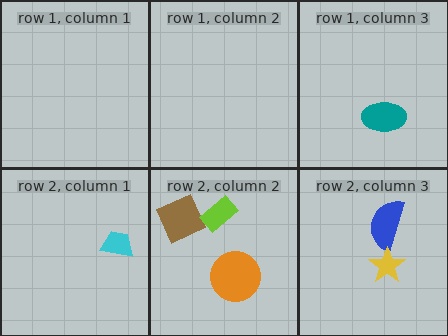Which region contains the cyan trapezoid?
The row 2, column 1 region.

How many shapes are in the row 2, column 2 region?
3.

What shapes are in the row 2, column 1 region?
The cyan trapezoid.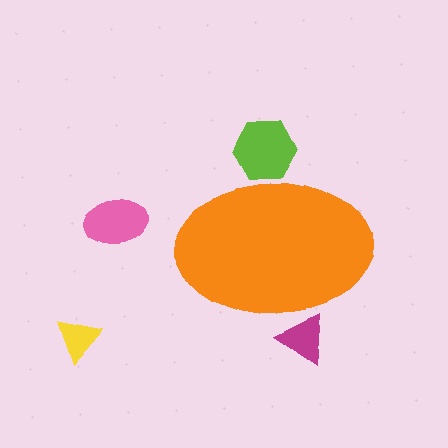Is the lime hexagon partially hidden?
Yes, the lime hexagon is partially hidden behind the orange ellipse.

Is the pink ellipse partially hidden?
No, the pink ellipse is fully visible.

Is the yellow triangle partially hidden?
No, the yellow triangle is fully visible.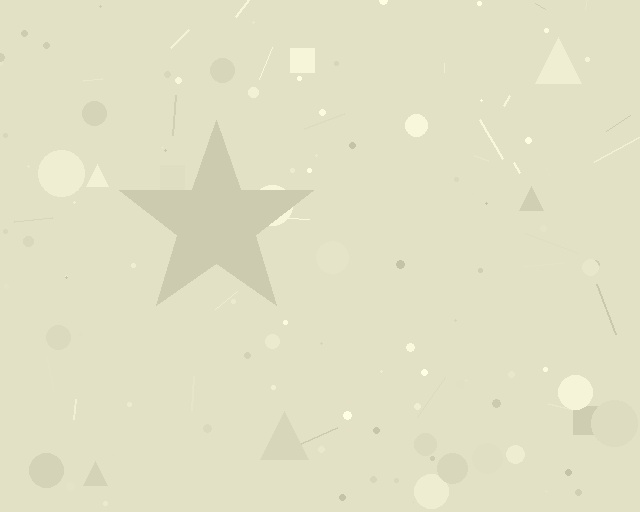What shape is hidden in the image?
A star is hidden in the image.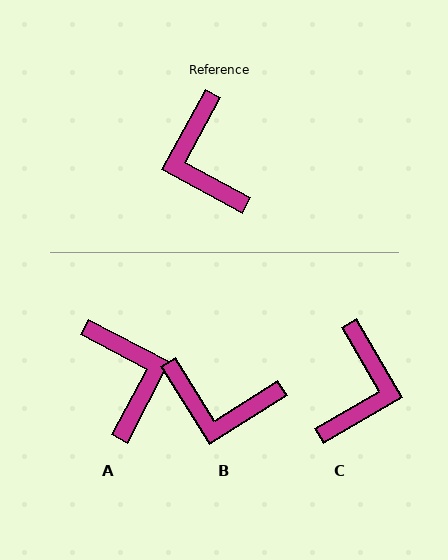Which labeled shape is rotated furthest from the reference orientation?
A, about 179 degrees away.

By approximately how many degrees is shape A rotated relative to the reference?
Approximately 179 degrees clockwise.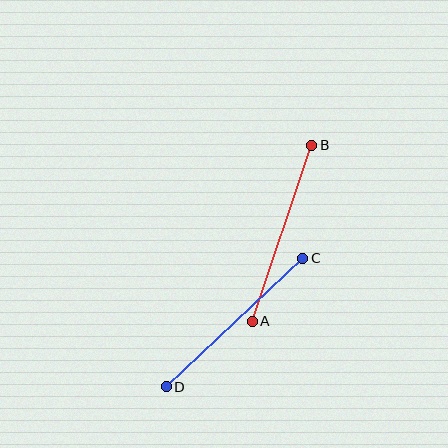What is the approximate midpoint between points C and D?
The midpoint is at approximately (235, 323) pixels.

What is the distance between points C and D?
The distance is approximately 188 pixels.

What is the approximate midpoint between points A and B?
The midpoint is at approximately (282, 233) pixels.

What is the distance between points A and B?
The distance is approximately 186 pixels.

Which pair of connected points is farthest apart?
Points C and D are farthest apart.